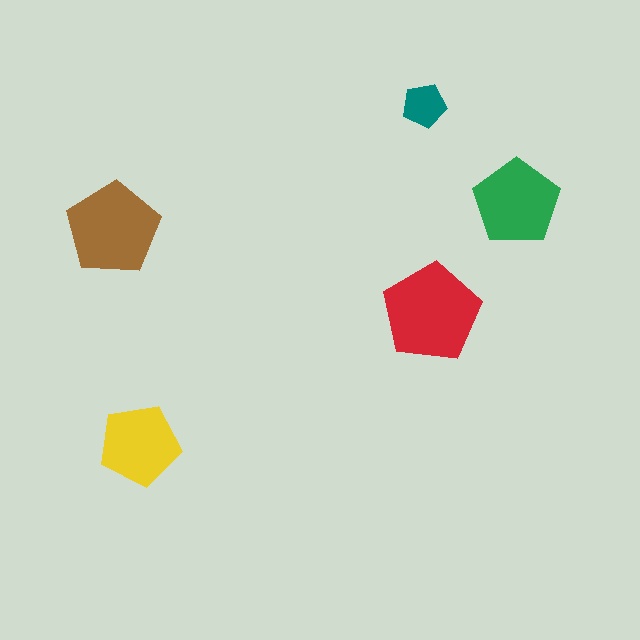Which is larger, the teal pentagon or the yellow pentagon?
The yellow one.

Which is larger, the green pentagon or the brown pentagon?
The brown one.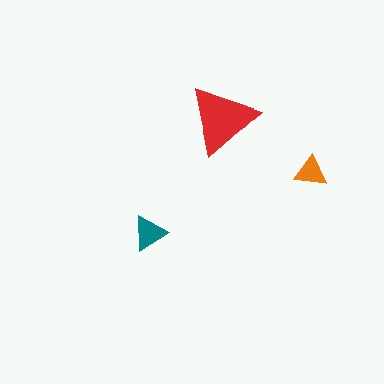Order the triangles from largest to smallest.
the red one, the teal one, the orange one.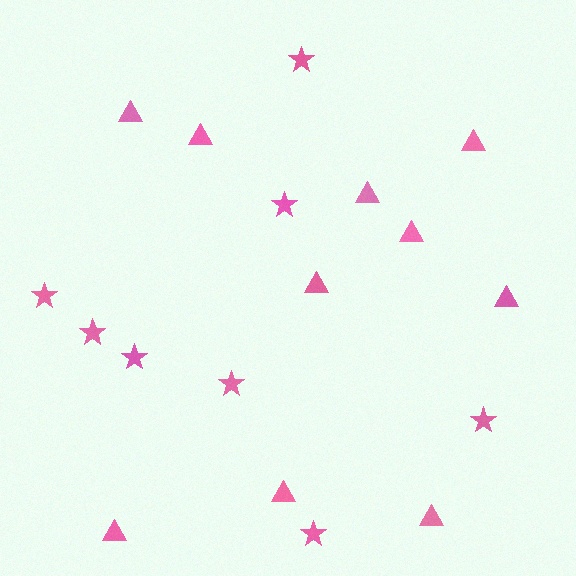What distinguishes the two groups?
There are 2 groups: one group of triangles (10) and one group of stars (8).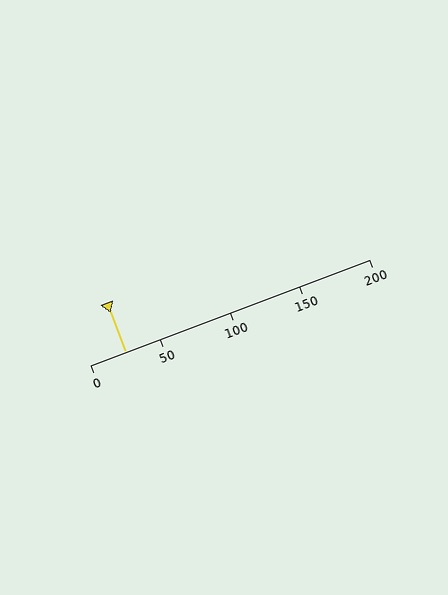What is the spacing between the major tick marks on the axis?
The major ticks are spaced 50 apart.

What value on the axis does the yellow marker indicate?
The marker indicates approximately 25.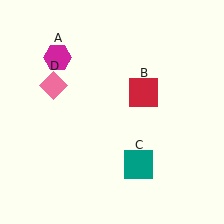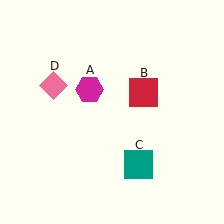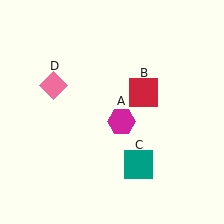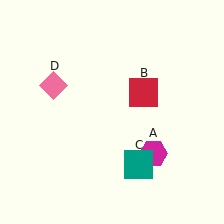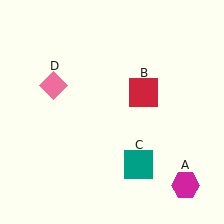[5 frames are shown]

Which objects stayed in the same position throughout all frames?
Red square (object B) and teal square (object C) and pink diamond (object D) remained stationary.